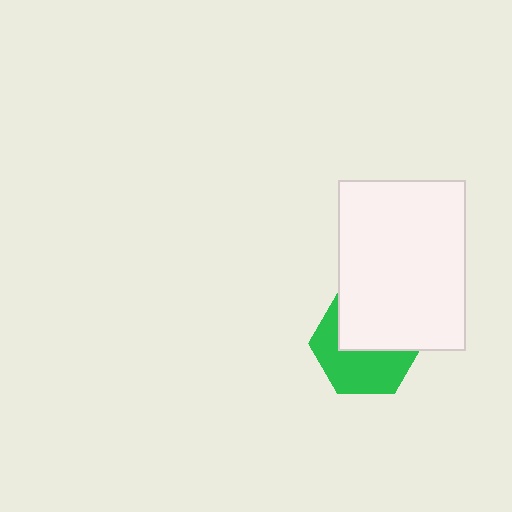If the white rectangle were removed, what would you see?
You would see the complete green hexagon.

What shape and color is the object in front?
The object in front is a white rectangle.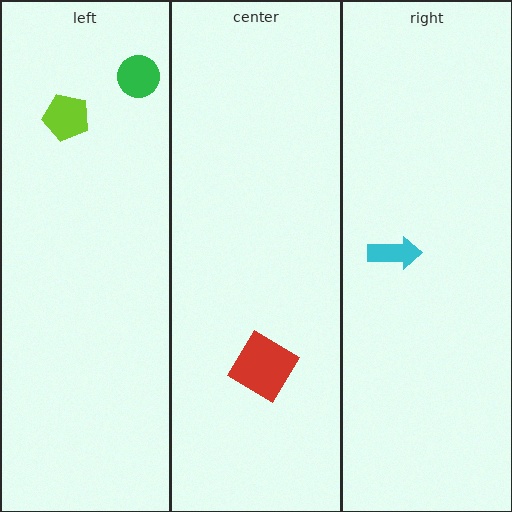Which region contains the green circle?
The left region.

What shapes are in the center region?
The red diamond.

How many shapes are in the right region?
1.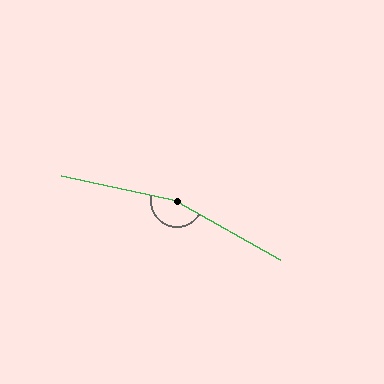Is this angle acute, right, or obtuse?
It is obtuse.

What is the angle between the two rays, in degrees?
Approximately 163 degrees.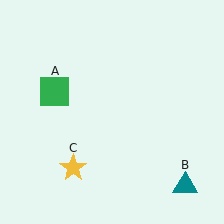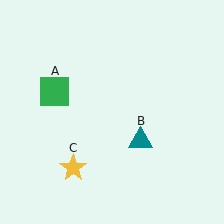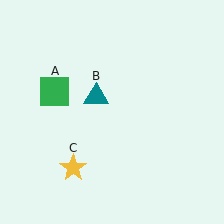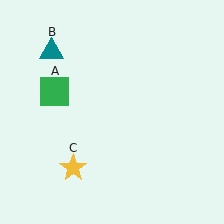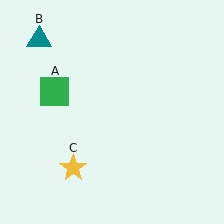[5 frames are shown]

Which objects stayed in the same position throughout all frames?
Green square (object A) and yellow star (object C) remained stationary.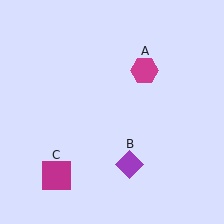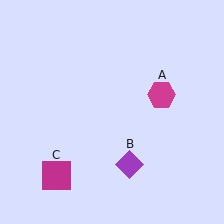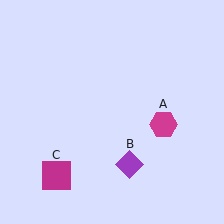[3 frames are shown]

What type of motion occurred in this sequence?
The magenta hexagon (object A) rotated clockwise around the center of the scene.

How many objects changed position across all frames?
1 object changed position: magenta hexagon (object A).